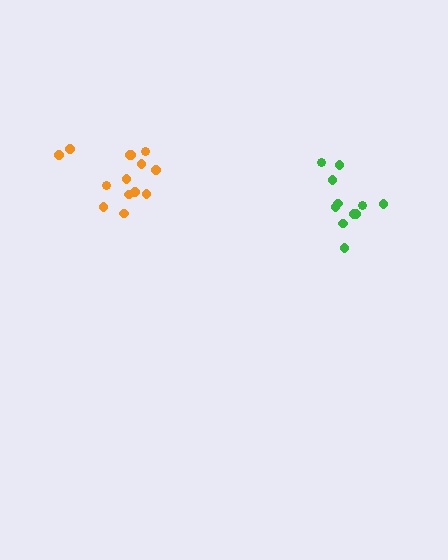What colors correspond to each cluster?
The clusters are colored: orange, green.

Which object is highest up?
The orange cluster is topmost.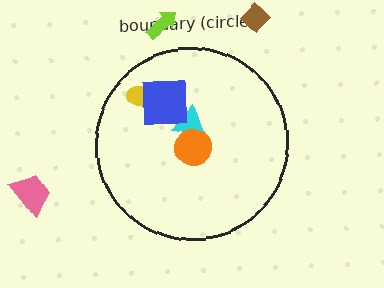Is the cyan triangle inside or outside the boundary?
Inside.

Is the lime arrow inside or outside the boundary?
Outside.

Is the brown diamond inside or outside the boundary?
Outside.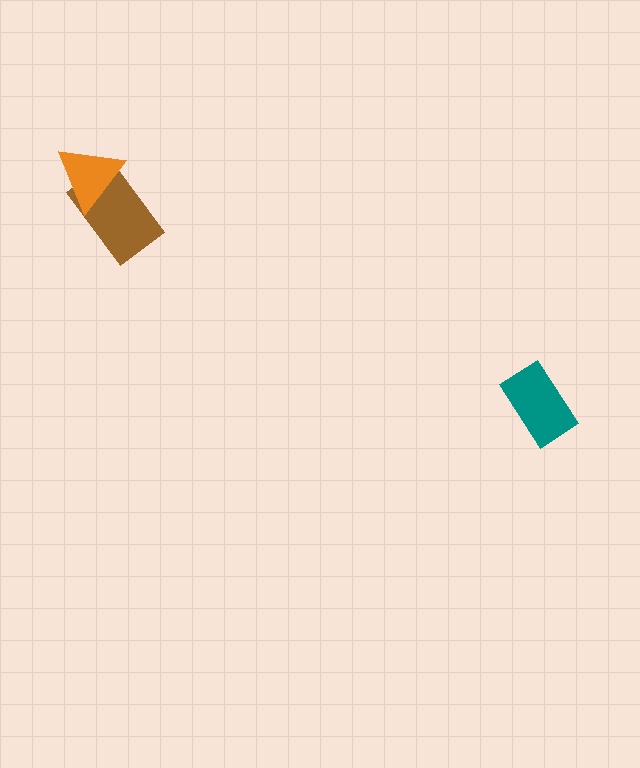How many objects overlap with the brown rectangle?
1 object overlaps with the brown rectangle.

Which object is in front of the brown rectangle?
The orange triangle is in front of the brown rectangle.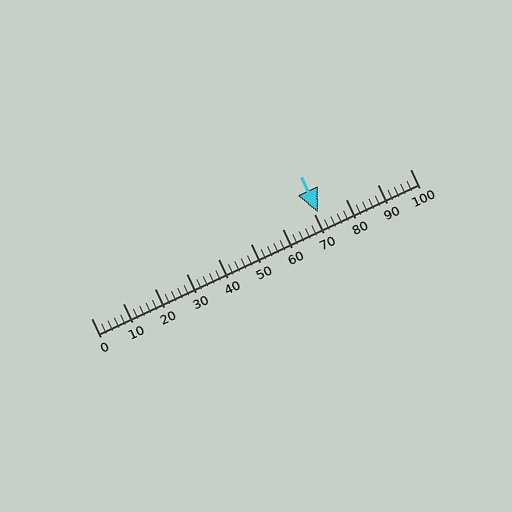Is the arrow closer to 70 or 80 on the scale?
The arrow is closer to 70.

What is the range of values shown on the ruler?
The ruler shows values from 0 to 100.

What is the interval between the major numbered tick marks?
The major tick marks are spaced 10 units apart.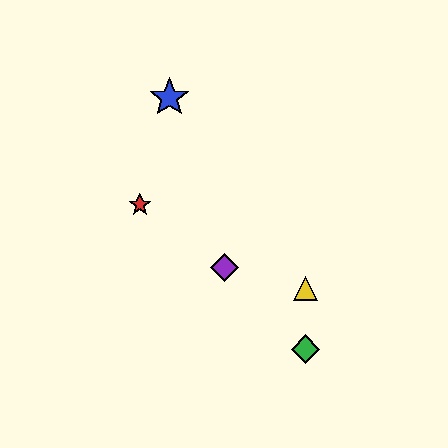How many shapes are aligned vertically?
2 shapes (the green diamond, the yellow triangle) are aligned vertically.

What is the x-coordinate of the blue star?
The blue star is at x≈169.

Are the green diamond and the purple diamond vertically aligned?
No, the green diamond is at x≈306 and the purple diamond is at x≈225.